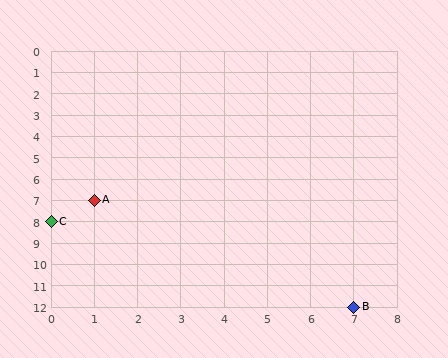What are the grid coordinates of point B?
Point B is at grid coordinates (7, 12).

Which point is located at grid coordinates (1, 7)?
Point A is at (1, 7).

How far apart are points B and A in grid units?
Points B and A are 6 columns and 5 rows apart (about 7.8 grid units diagonally).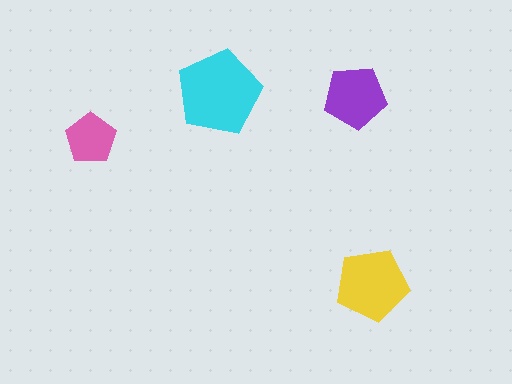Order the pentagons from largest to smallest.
the cyan one, the yellow one, the purple one, the pink one.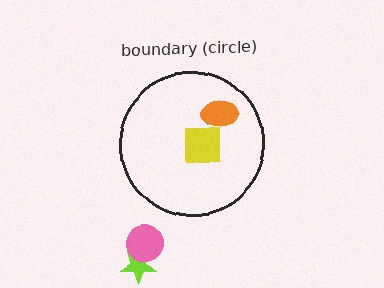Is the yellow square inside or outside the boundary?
Inside.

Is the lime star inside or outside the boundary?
Outside.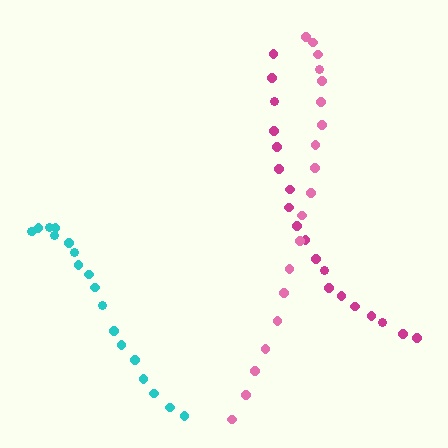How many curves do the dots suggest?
There are 3 distinct paths.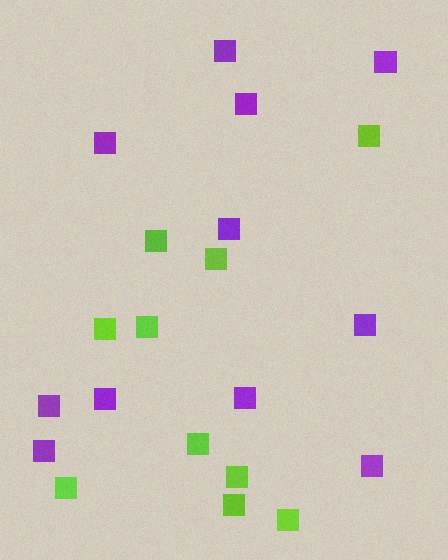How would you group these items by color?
There are 2 groups: one group of purple squares (11) and one group of lime squares (10).